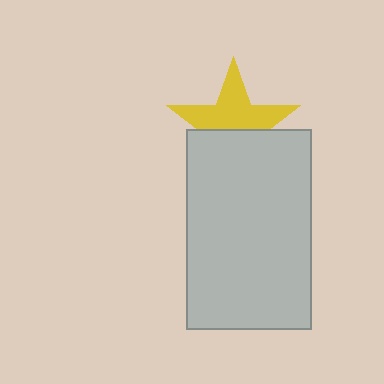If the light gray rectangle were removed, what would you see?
You would see the complete yellow star.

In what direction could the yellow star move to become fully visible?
The yellow star could move up. That would shift it out from behind the light gray rectangle entirely.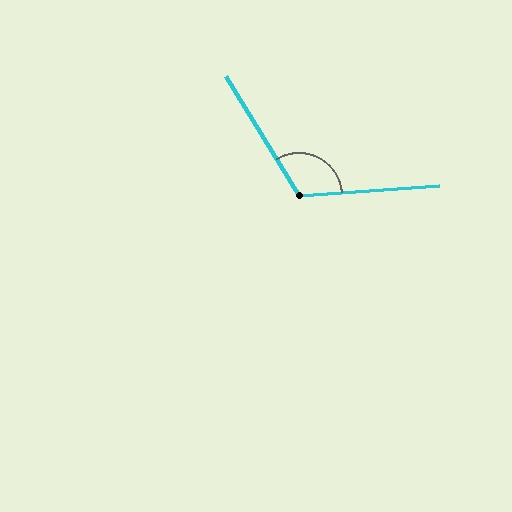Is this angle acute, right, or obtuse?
It is obtuse.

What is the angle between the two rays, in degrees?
Approximately 117 degrees.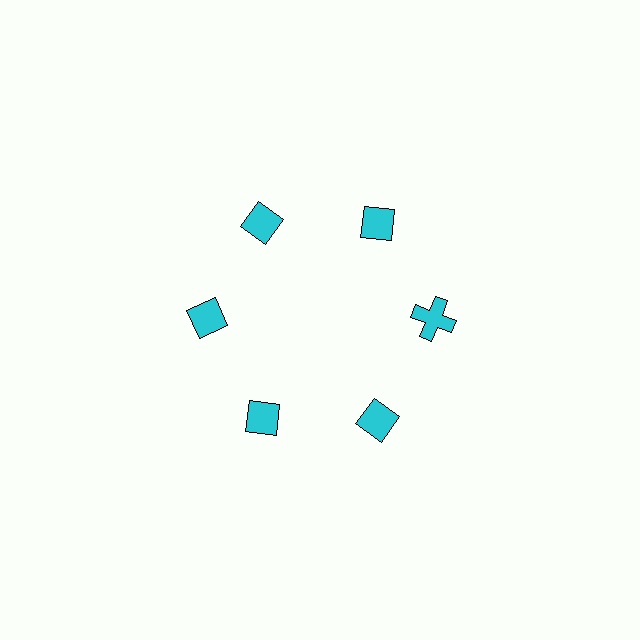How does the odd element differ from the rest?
It has a different shape: cross instead of diamond.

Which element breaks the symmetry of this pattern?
The cyan cross at roughly the 3 o'clock position breaks the symmetry. All other shapes are cyan diamonds.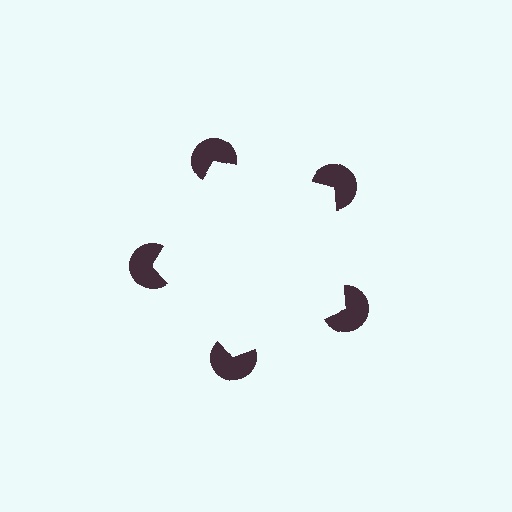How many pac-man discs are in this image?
There are 5 — one at each vertex of the illusory pentagon.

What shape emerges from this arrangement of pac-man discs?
An illusory pentagon — its edges are inferred from the aligned wedge cuts in the pac-man discs, not physically drawn.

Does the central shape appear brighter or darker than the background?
It typically appears slightly brighter than the background, even though no actual brightness change is drawn.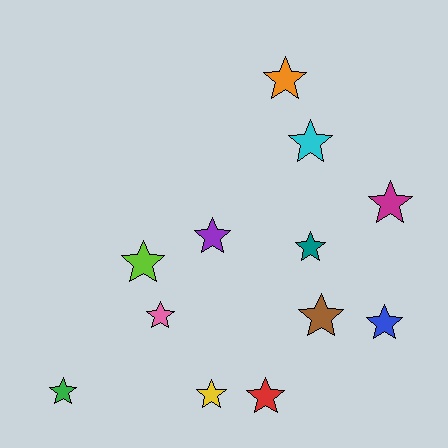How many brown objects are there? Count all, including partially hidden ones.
There is 1 brown object.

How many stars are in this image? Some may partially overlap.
There are 12 stars.